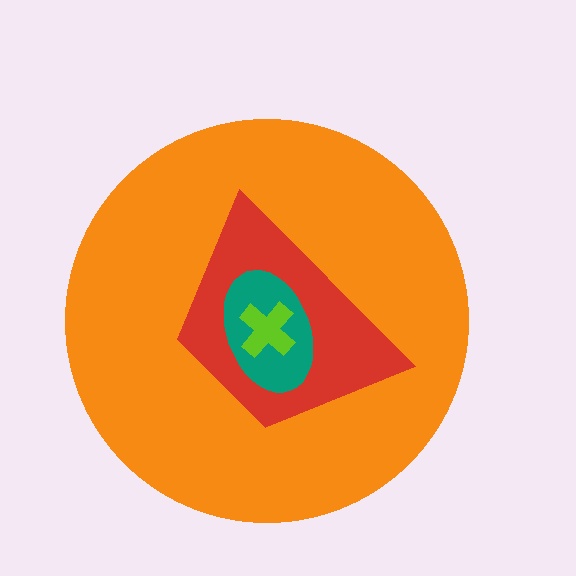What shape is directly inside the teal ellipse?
The lime cross.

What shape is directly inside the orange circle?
The red trapezoid.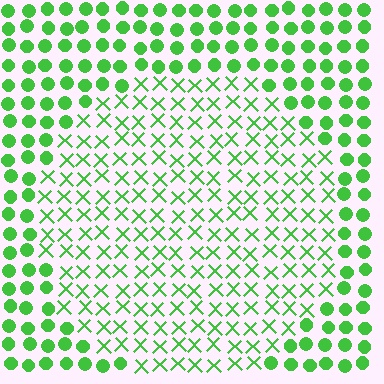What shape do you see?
I see a circle.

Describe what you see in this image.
The image is filled with small green elements arranged in a uniform grid. A circle-shaped region contains X marks, while the surrounding area contains circles. The boundary is defined purely by the change in element shape.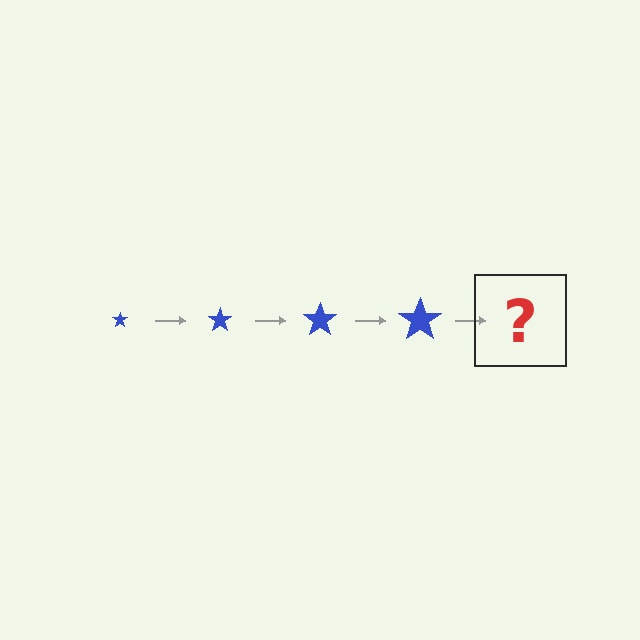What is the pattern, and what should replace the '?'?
The pattern is that the star gets progressively larger each step. The '?' should be a blue star, larger than the previous one.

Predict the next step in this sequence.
The next step is a blue star, larger than the previous one.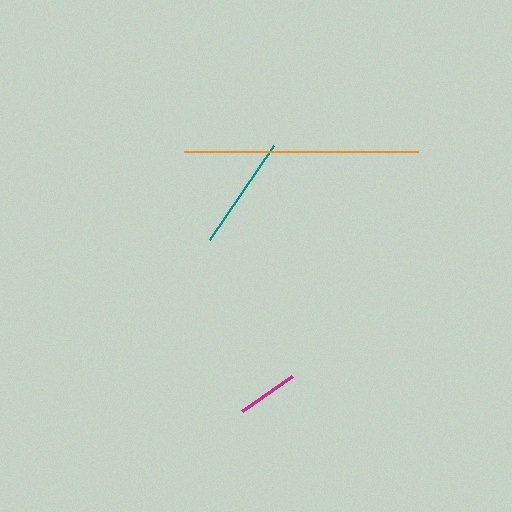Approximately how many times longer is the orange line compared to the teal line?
The orange line is approximately 2.0 times the length of the teal line.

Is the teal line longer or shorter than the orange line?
The orange line is longer than the teal line.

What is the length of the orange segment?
The orange segment is approximately 234 pixels long.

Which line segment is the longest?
The orange line is the longest at approximately 234 pixels.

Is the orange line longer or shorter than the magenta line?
The orange line is longer than the magenta line.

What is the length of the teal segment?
The teal segment is approximately 114 pixels long.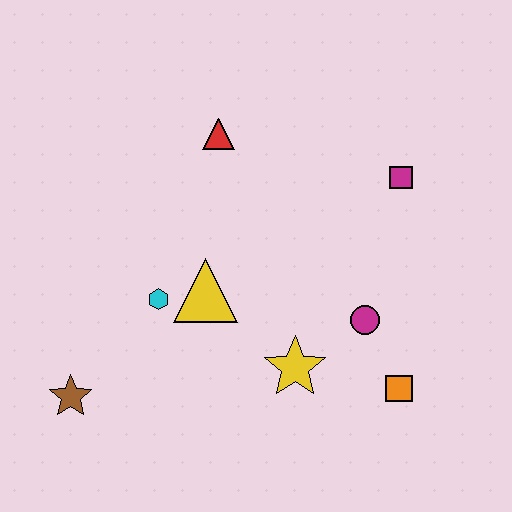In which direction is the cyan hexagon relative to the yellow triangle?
The cyan hexagon is to the left of the yellow triangle.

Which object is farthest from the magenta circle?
The brown star is farthest from the magenta circle.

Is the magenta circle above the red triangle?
No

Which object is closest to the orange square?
The magenta circle is closest to the orange square.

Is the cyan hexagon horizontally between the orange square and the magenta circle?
No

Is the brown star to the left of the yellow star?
Yes